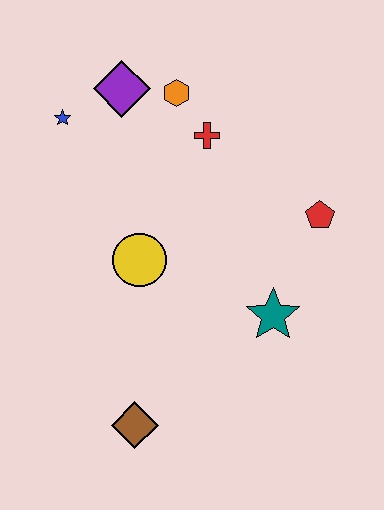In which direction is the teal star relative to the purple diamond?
The teal star is below the purple diamond.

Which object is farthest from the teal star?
The blue star is farthest from the teal star.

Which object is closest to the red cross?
The orange hexagon is closest to the red cross.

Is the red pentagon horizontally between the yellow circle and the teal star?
No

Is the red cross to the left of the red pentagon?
Yes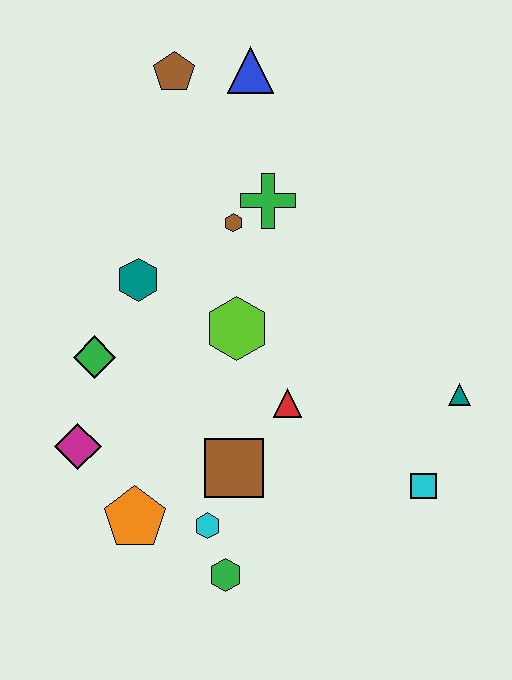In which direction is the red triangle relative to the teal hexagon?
The red triangle is to the right of the teal hexagon.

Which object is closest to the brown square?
The cyan hexagon is closest to the brown square.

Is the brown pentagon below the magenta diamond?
No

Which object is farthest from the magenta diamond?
The blue triangle is farthest from the magenta diamond.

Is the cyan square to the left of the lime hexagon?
No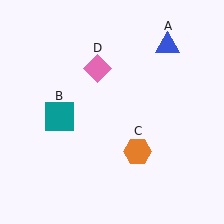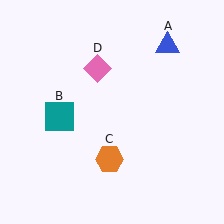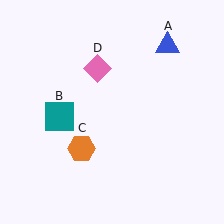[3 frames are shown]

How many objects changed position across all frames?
1 object changed position: orange hexagon (object C).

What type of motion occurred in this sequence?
The orange hexagon (object C) rotated clockwise around the center of the scene.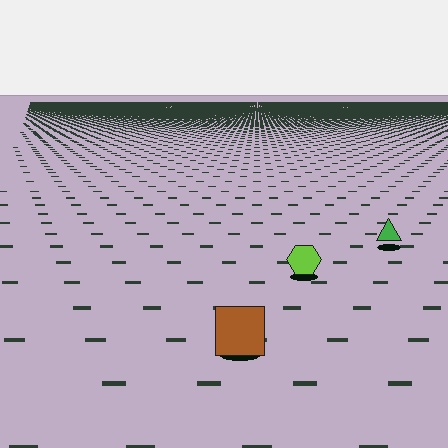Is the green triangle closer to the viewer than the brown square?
No. The brown square is closer — you can tell from the texture gradient: the ground texture is coarser near it.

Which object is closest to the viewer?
The brown square is closest. The texture marks near it are larger and more spread out.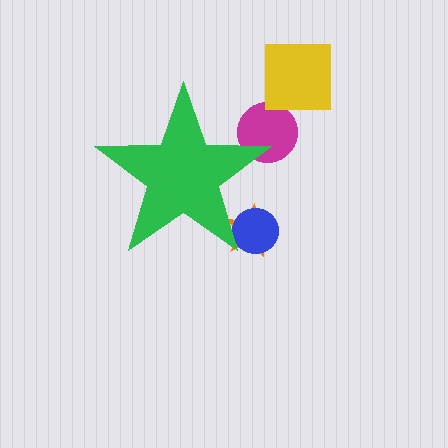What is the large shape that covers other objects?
A green star.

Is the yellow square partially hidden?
No, the yellow square is fully visible.